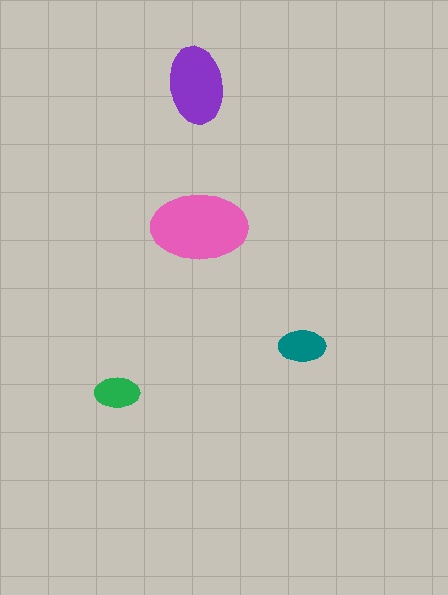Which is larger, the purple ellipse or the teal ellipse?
The purple one.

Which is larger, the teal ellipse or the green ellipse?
The teal one.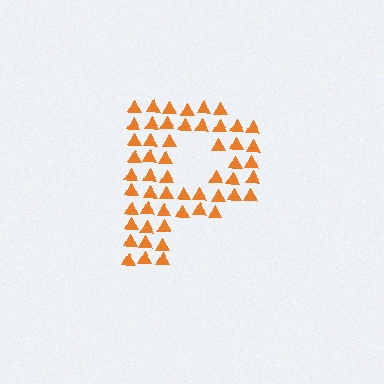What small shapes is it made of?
It is made of small triangles.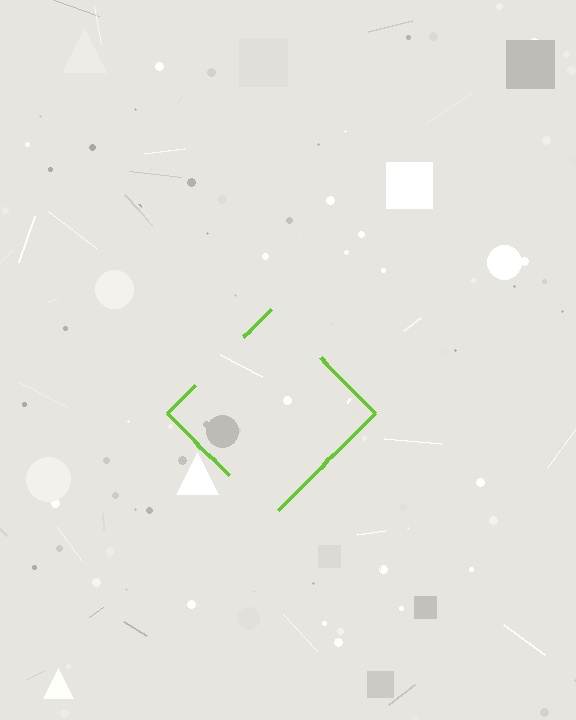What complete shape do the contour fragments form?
The contour fragments form a diamond.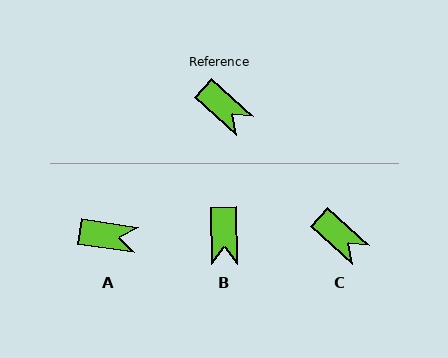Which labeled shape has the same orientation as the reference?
C.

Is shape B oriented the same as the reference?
No, it is off by about 47 degrees.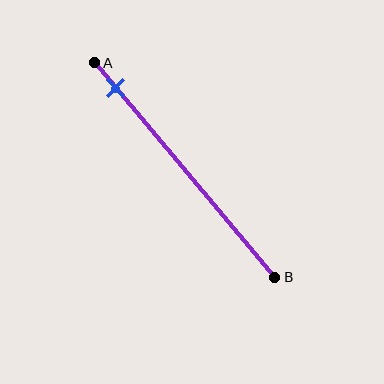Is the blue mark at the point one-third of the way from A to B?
No, the mark is at about 10% from A, not at the 33% one-third point.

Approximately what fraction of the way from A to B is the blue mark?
The blue mark is approximately 10% of the way from A to B.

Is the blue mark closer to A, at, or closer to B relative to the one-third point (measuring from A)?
The blue mark is closer to point A than the one-third point of segment AB.